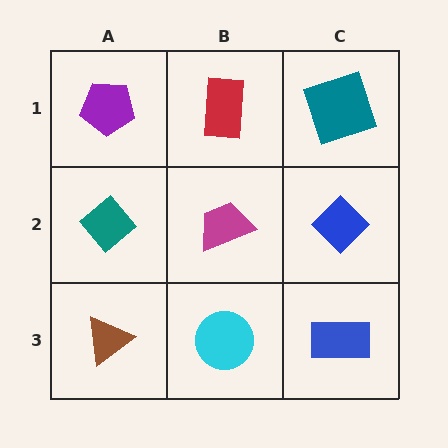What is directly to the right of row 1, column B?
A teal square.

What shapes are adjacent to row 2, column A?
A purple pentagon (row 1, column A), a brown triangle (row 3, column A), a magenta trapezoid (row 2, column B).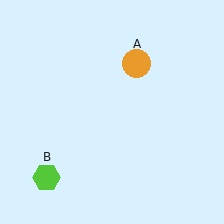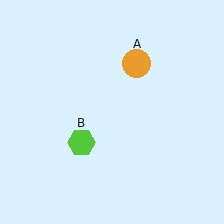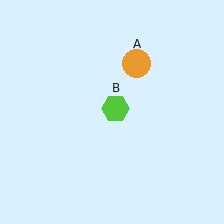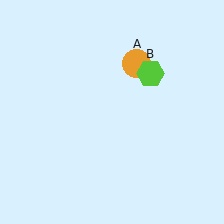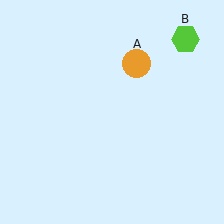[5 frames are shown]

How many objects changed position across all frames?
1 object changed position: lime hexagon (object B).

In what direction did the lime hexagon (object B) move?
The lime hexagon (object B) moved up and to the right.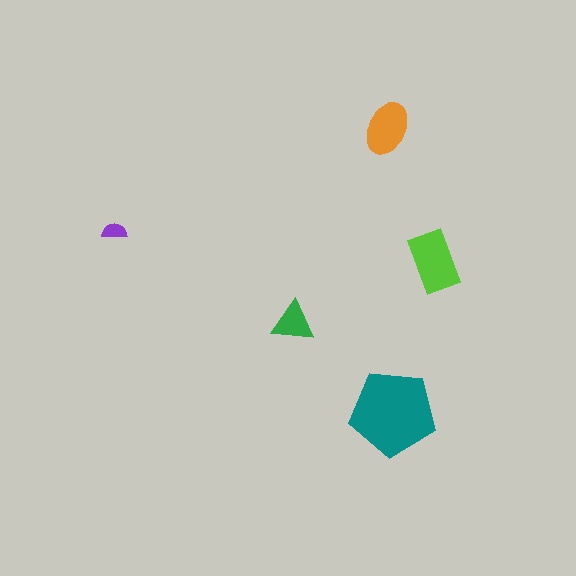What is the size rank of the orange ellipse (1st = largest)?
3rd.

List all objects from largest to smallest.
The teal pentagon, the lime rectangle, the orange ellipse, the green triangle, the purple semicircle.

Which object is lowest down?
The teal pentagon is bottommost.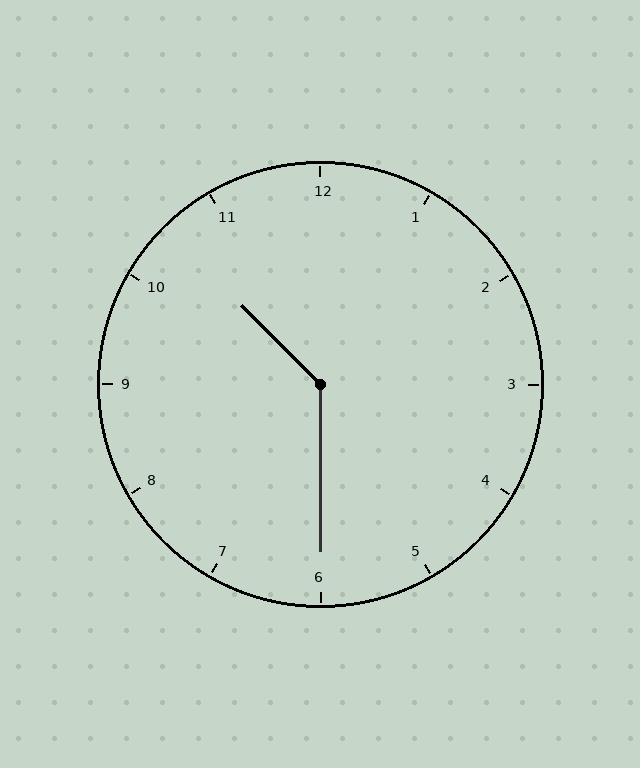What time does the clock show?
10:30.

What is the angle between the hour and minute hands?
Approximately 135 degrees.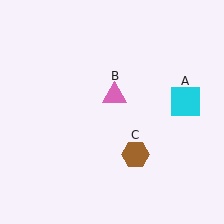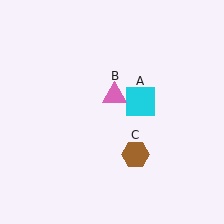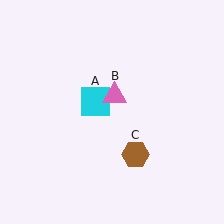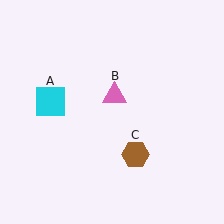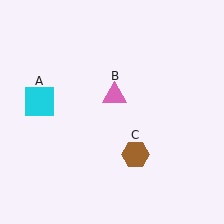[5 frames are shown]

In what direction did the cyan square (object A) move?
The cyan square (object A) moved left.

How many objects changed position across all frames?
1 object changed position: cyan square (object A).